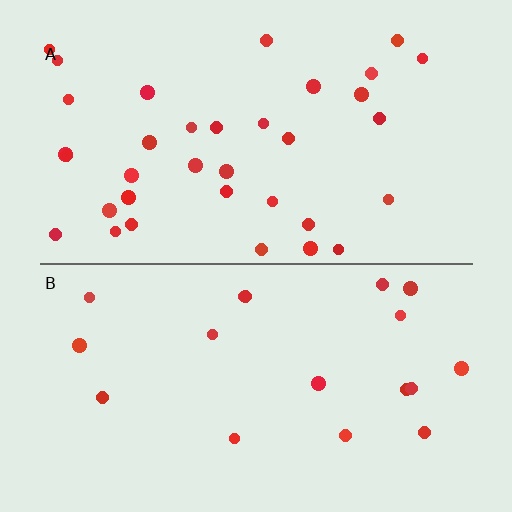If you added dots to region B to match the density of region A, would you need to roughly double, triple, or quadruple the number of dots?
Approximately double.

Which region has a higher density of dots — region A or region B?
A (the top).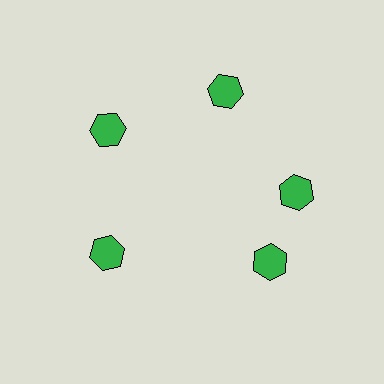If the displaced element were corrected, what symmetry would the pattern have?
It would have 5-fold rotational symmetry — the pattern would map onto itself every 72 degrees.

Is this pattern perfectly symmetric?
No. The 5 green hexagons are arranged in a ring, but one element near the 5 o'clock position is rotated out of alignment along the ring, breaking the 5-fold rotational symmetry.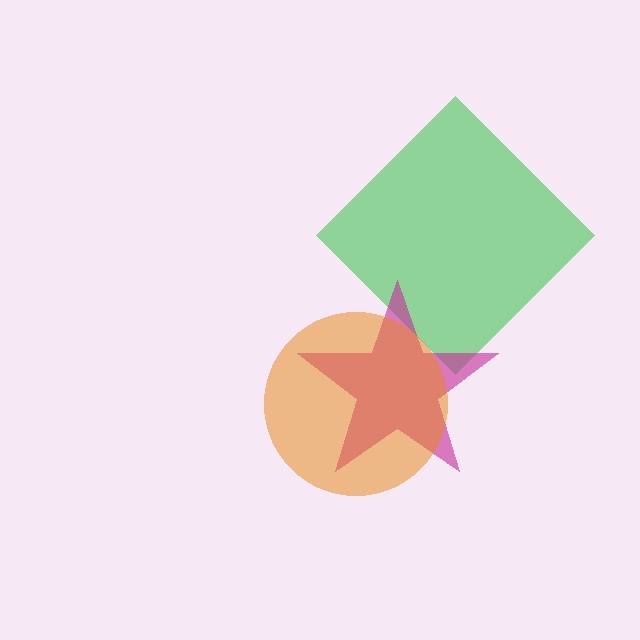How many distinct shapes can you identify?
There are 3 distinct shapes: a green diamond, a magenta star, an orange circle.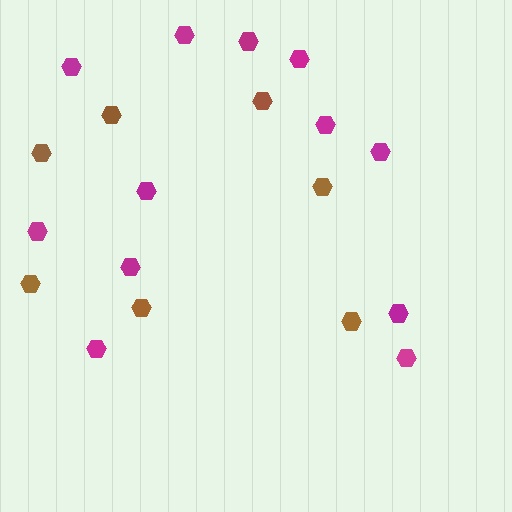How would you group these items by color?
There are 2 groups: one group of magenta hexagons (12) and one group of brown hexagons (7).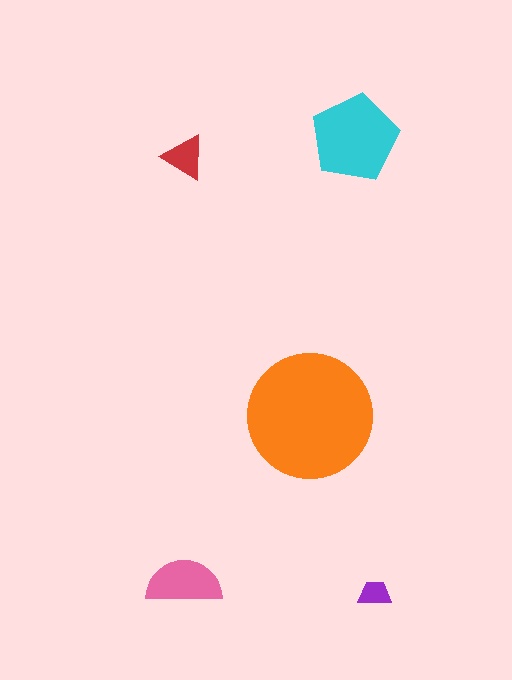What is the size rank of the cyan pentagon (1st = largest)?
2nd.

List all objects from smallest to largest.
The purple trapezoid, the red triangle, the pink semicircle, the cyan pentagon, the orange circle.